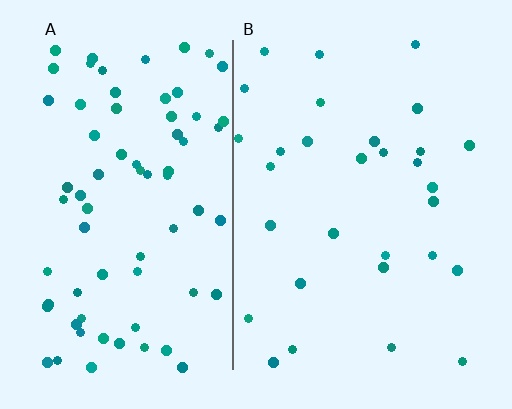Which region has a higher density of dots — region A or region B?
A (the left).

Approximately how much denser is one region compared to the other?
Approximately 2.4× — region A over region B.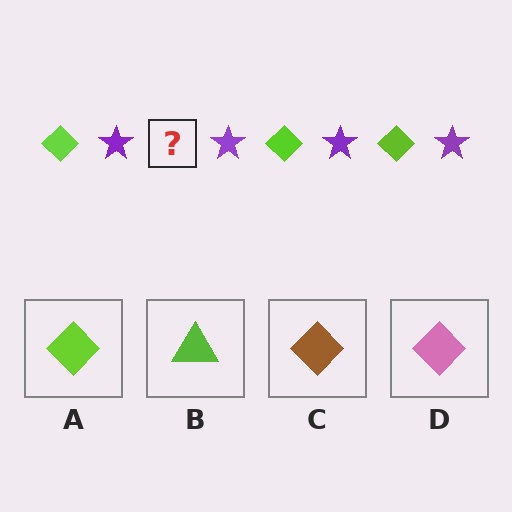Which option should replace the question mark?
Option A.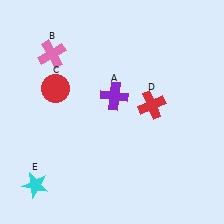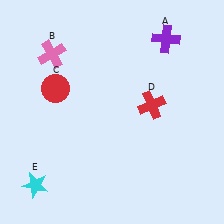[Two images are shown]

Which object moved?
The purple cross (A) moved up.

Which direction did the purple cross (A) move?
The purple cross (A) moved up.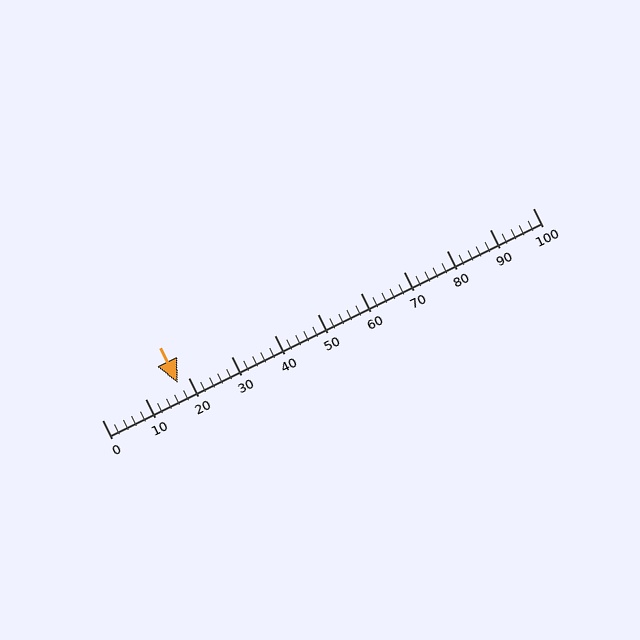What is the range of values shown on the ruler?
The ruler shows values from 0 to 100.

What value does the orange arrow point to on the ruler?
The orange arrow points to approximately 18.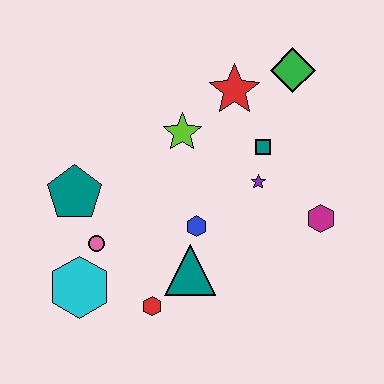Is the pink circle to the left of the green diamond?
Yes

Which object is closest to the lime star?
The red star is closest to the lime star.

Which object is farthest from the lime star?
The cyan hexagon is farthest from the lime star.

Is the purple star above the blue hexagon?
Yes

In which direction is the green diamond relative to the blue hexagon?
The green diamond is above the blue hexagon.